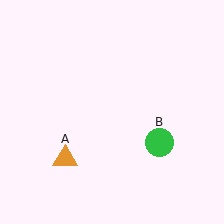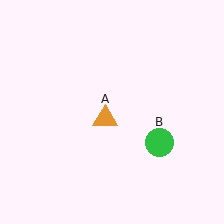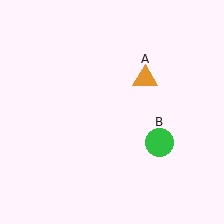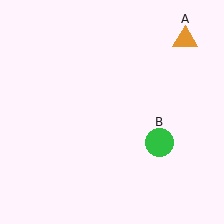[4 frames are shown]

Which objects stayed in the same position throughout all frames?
Green circle (object B) remained stationary.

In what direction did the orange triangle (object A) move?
The orange triangle (object A) moved up and to the right.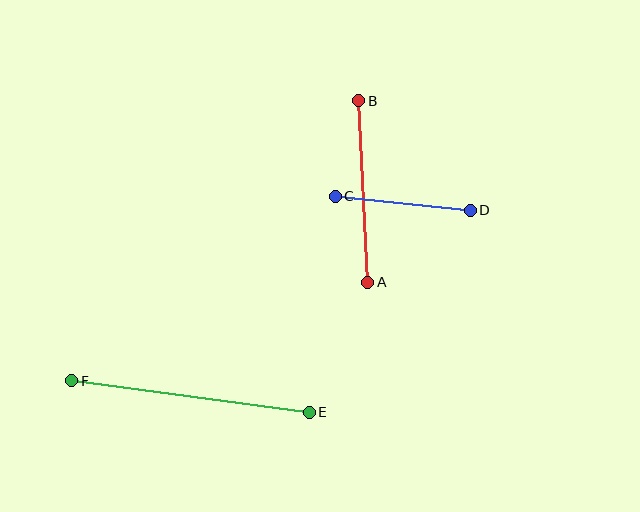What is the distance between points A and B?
The distance is approximately 182 pixels.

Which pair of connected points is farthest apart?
Points E and F are farthest apart.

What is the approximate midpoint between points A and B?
The midpoint is at approximately (363, 191) pixels.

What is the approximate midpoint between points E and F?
The midpoint is at approximately (190, 396) pixels.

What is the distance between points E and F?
The distance is approximately 240 pixels.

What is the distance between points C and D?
The distance is approximately 135 pixels.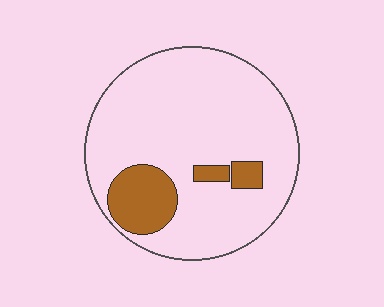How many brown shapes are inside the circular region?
3.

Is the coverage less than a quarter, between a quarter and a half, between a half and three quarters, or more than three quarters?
Less than a quarter.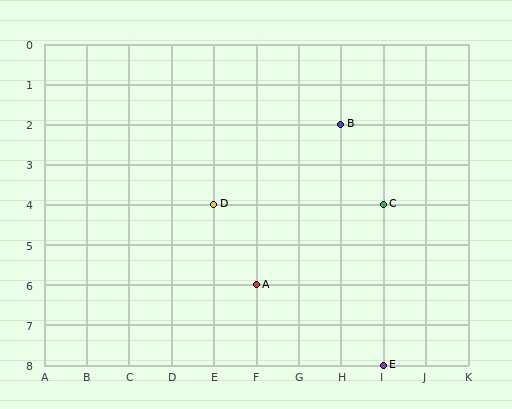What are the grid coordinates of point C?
Point C is at grid coordinates (I, 4).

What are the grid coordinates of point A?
Point A is at grid coordinates (F, 6).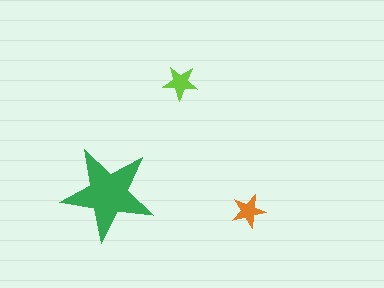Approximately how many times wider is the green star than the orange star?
About 3 times wider.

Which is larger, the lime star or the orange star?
The lime one.